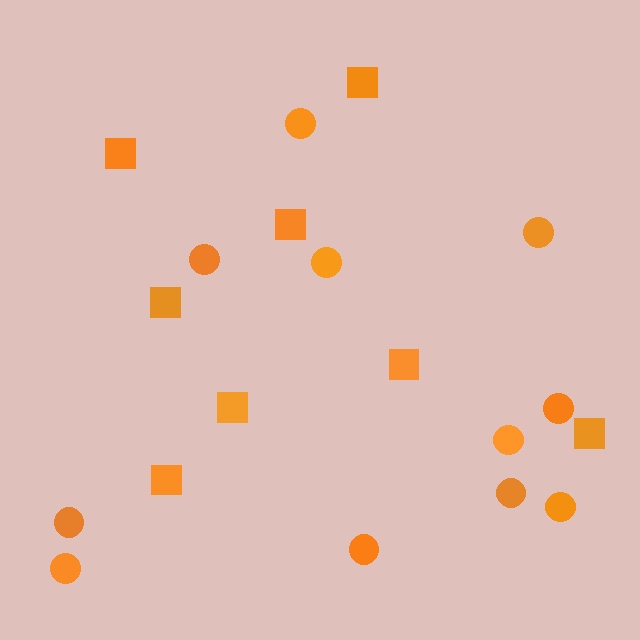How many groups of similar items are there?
There are 2 groups: one group of squares (8) and one group of circles (11).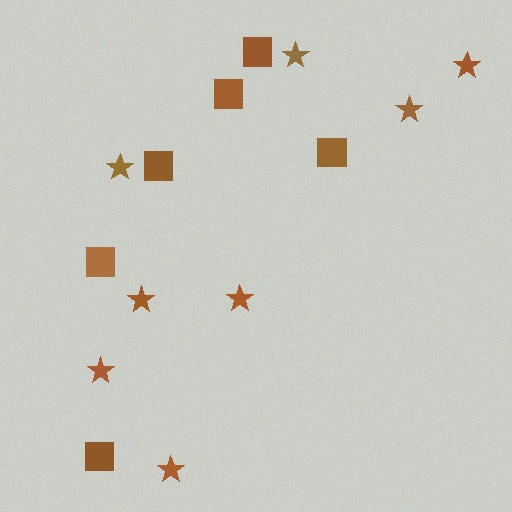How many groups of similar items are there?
There are 2 groups: one group of squares (6) and one group of stars (8).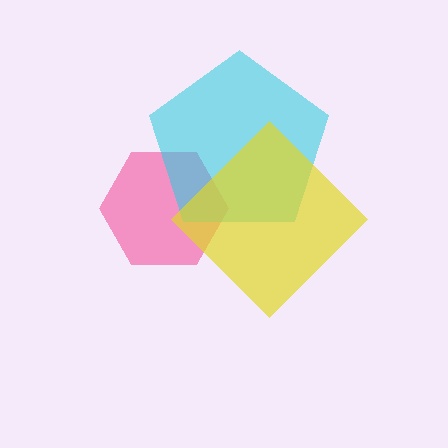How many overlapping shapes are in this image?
There are 3 overlapping shapes in the image.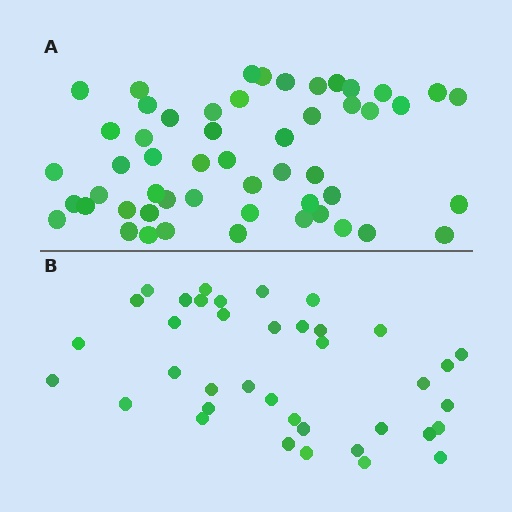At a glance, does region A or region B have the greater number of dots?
Region A (the top region) has more dots.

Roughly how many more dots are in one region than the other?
Region A has approximately 15 more dots than region B.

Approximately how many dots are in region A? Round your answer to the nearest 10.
About 50 dots. (The exact count is 53, which rounds to 50.)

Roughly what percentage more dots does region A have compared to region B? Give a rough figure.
About 40% more.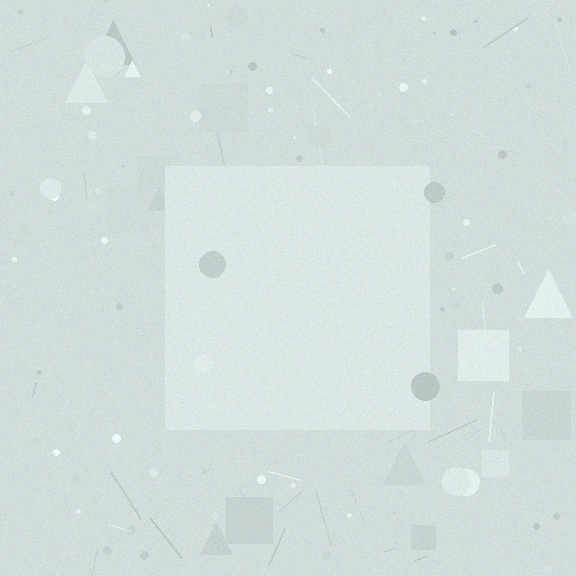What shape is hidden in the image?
A square is hidden in the image.